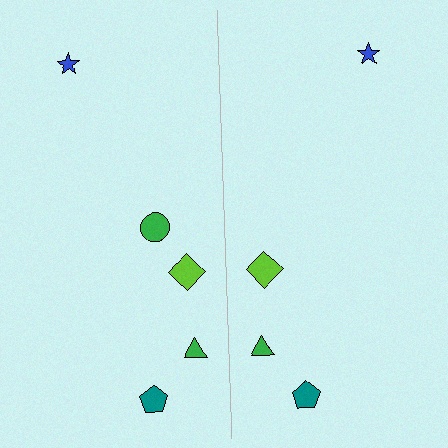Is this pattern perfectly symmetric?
No, the pattern is not perfectly symmetric. A green circle is missing from the right side.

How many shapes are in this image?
There are 9 shapes in this image.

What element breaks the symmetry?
A green circle is missing from the right side.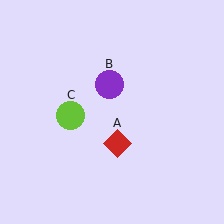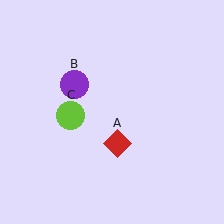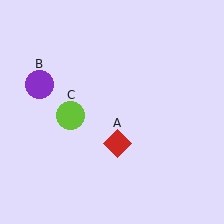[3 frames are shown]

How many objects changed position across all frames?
1 object changed position: purple circle (object B).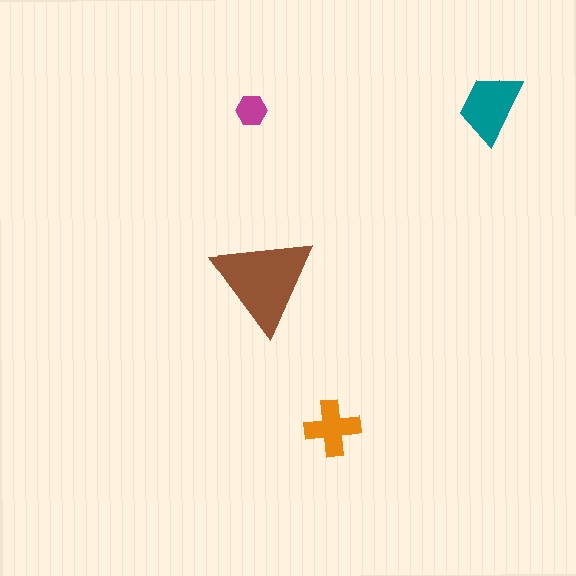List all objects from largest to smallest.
The brown triangle, the teal trapezoid, the orange cross, the magenta hexagon.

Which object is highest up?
The teal trapezoid is topmost.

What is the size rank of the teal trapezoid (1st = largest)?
2nd.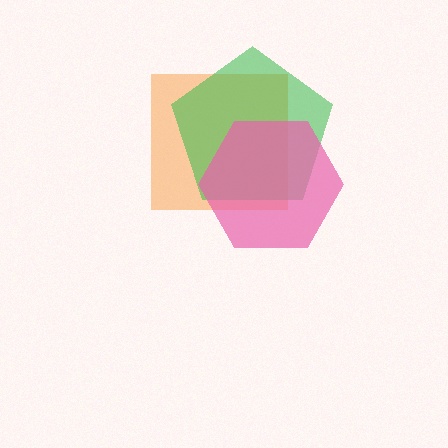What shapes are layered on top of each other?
The layered shapes are: an orange square, a green pentagon, a pink hexagon.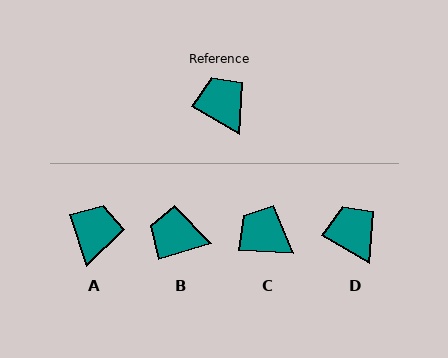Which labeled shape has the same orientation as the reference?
D.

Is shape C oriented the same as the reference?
No, it is off by about 27 degrees.